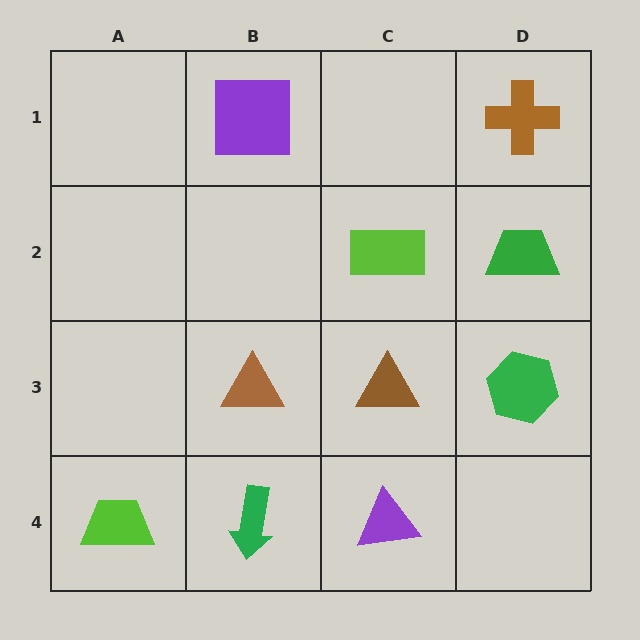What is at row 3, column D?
A green hexagon.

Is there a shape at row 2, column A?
No, that cell is empty.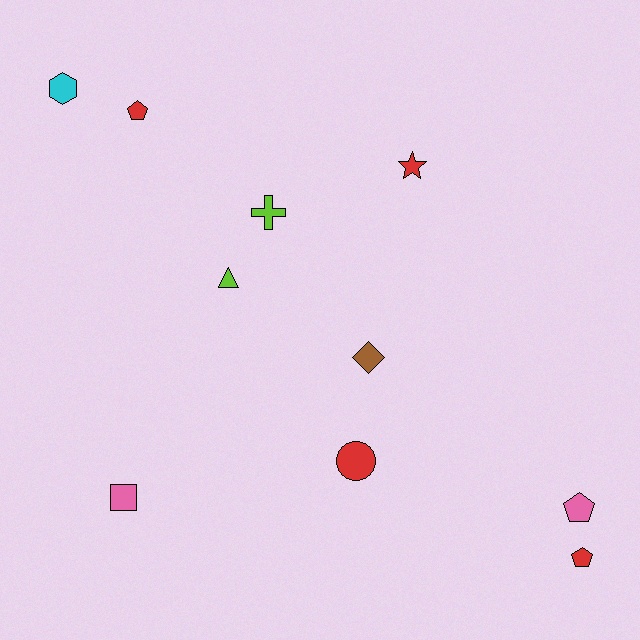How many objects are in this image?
There are 10 objects.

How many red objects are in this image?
There are 4 red objects.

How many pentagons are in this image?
There are 3 pentagons.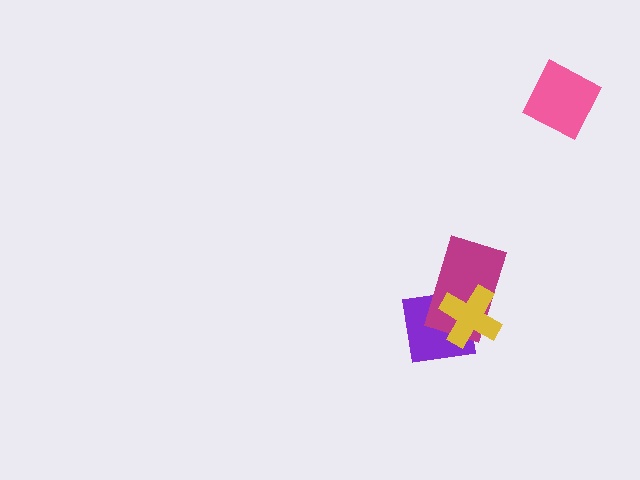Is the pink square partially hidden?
No, no other shape covers it.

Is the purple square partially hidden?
Yes, it is partially covered by another shape.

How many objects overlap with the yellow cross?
2 objects overlap with the yellow cross.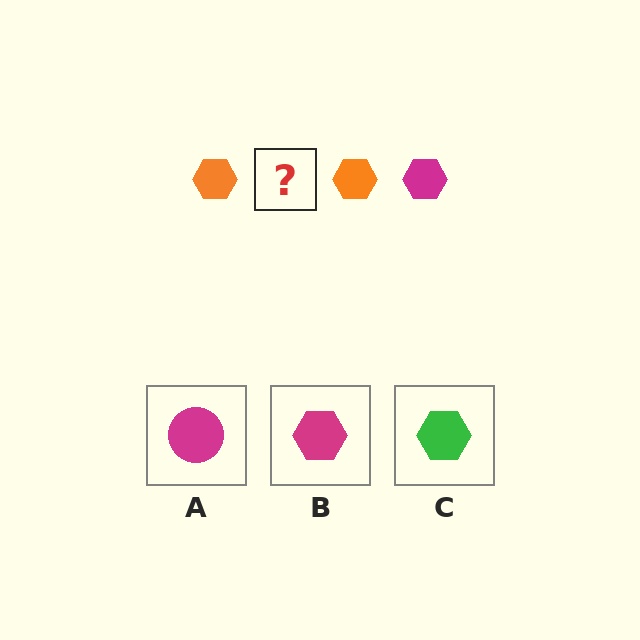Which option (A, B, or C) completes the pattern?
B.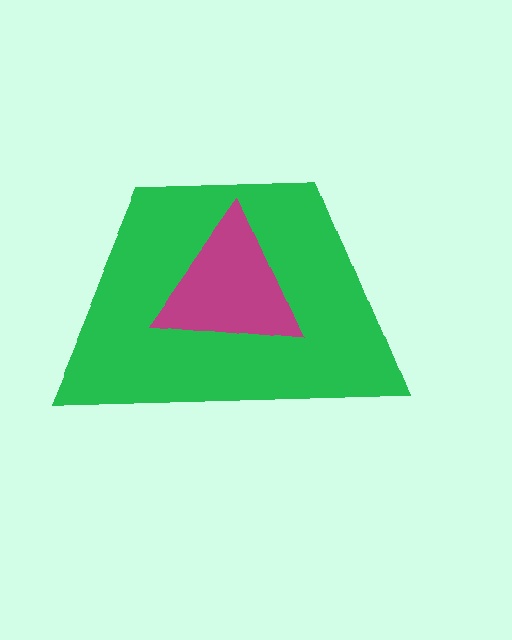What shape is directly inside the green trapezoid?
The magenta triangle.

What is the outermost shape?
The green trapezoid.